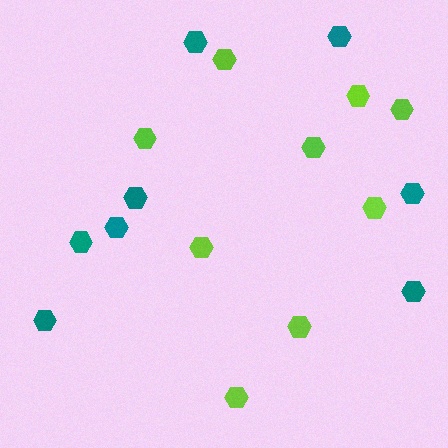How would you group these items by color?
There are 2 groups: one group of lime hexagons (9) and one group of teal hexagons (8).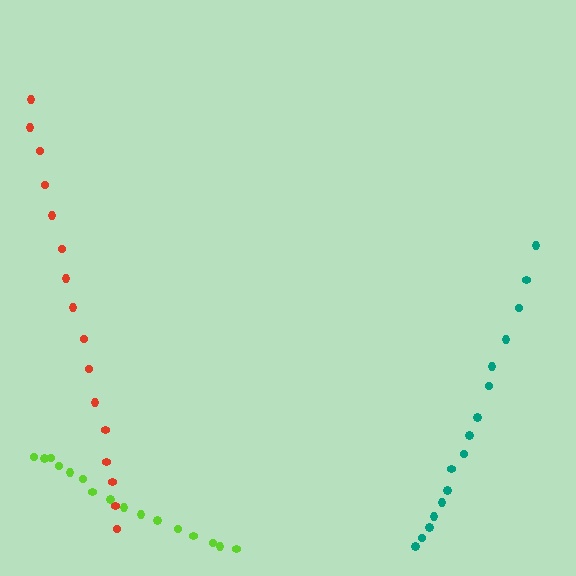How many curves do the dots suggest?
There are 3 distinct paths.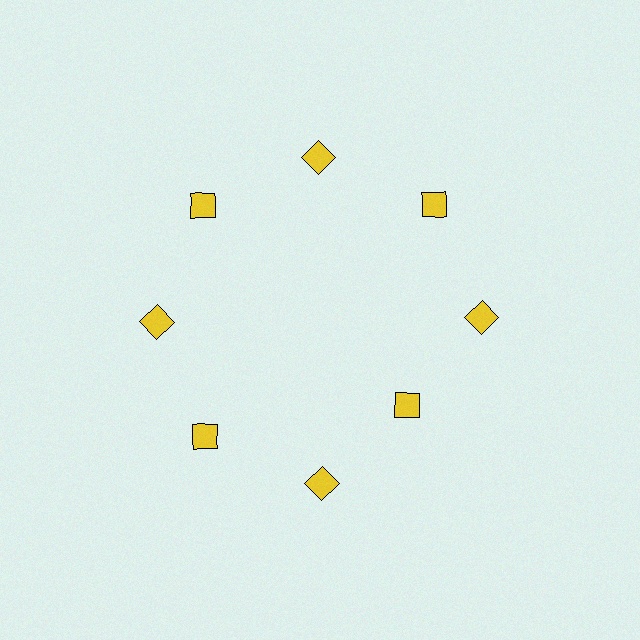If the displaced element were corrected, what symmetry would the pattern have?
It would have 8-fold rotational symmetry — the pattern would map onto itself every 45 degrees.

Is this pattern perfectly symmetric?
No. The 8 yellow diamonds are arranged in a ring, but one element near the 4 o'clock position is pulled inward toward the center, breaking the 8-fold rotational symmetry.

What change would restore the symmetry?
The symmetry would be restored by moving it outward, back onto the ring so that all 8 diamonds sit at equal angles and equal distance from the center.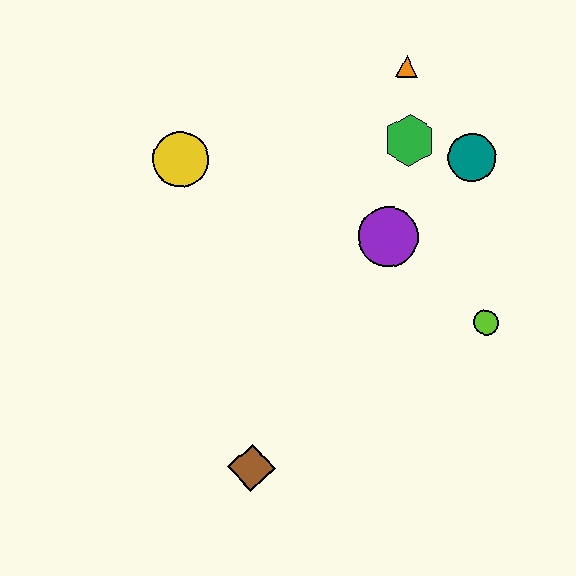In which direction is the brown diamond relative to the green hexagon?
The brown diamond is below the green hexagon.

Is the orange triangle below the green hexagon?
No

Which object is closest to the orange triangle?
The green hexagon is closest to the orange triangle.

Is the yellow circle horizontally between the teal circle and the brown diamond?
No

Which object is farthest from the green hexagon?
The brown diamond is farthest from the green hexagon.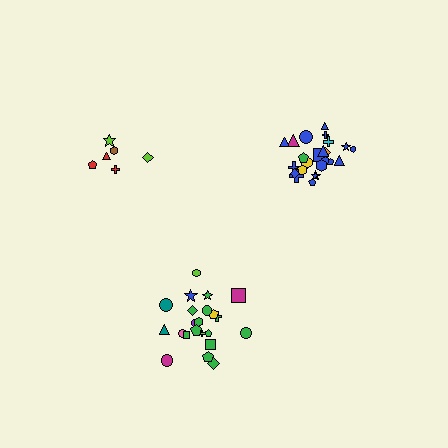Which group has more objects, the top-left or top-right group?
The top-right group.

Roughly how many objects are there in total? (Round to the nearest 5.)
Roughly 55 objects in total.